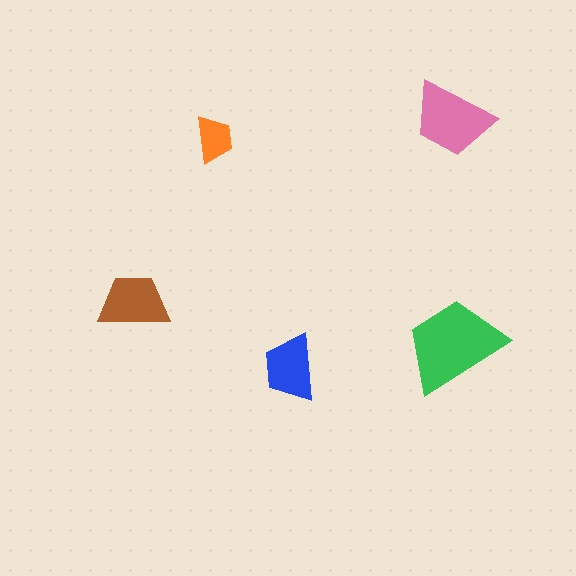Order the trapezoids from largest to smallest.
the green one, the pink one, the brown one, the blue one, the orange one.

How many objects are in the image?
There are 5 objects in the image.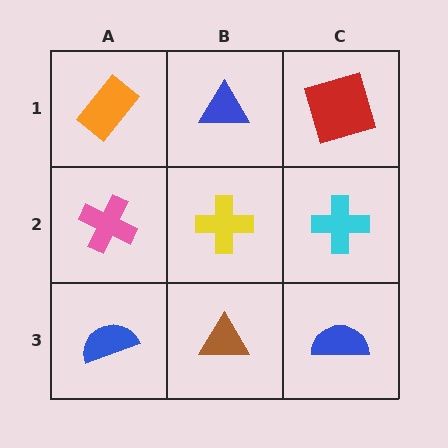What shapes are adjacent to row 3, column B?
A yellow cross (row 2, column B), a blue semicircle (row 3, column A), a blue semicircle (row 3, column C).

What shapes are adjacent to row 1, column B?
A yellow cross (row 2, column B), an orange rectangle (row 1, column A), a red square (row 1, column C).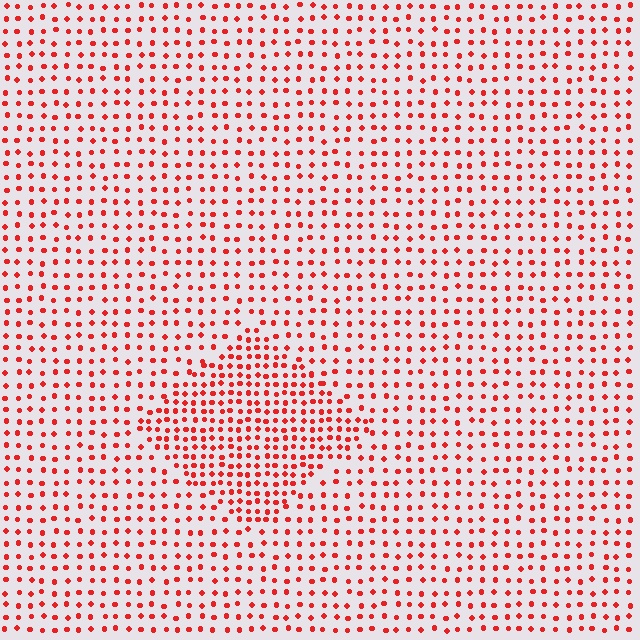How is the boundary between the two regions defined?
The boundary is defined by a change in element density (approximately 1.8x ratio). All elements are the same color, size, and shape.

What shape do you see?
I see a diamond.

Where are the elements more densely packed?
The elements are more densely packed inside the diamond boundary.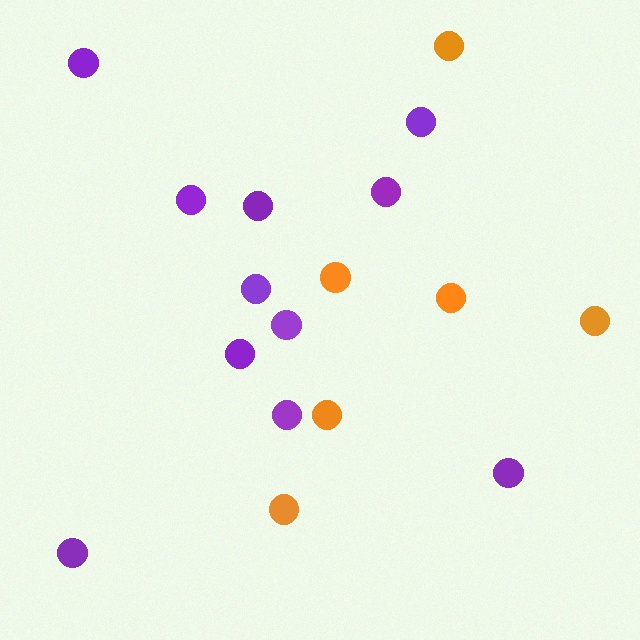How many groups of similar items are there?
There are 2 groups: one group of orange circles (6) and one group of purple circles (11).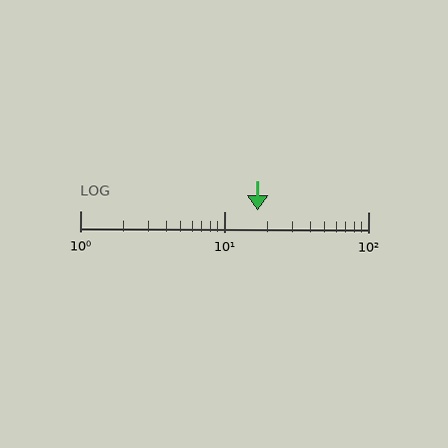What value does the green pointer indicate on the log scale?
The pointer indicates approximately 17.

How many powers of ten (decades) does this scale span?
The scale spans 2 decades, from 1 to 100.